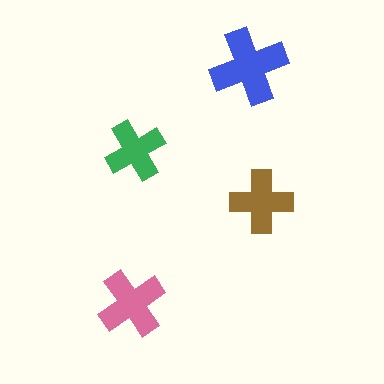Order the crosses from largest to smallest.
the blue one, the pink one, the brown one, the green one.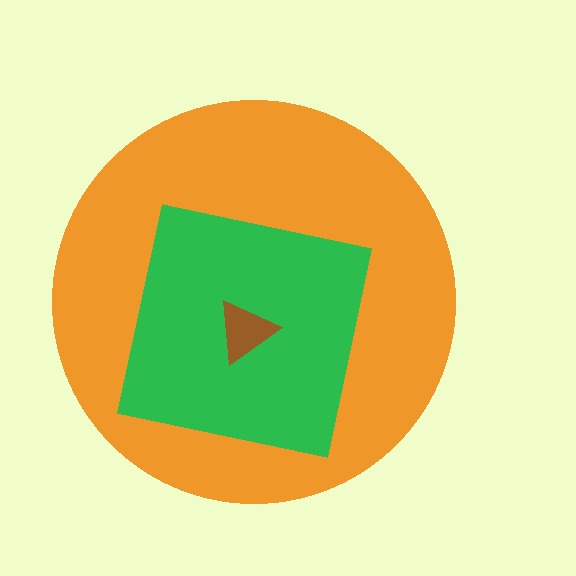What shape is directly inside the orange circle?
The green square.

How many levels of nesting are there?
3.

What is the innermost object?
The brown triangle.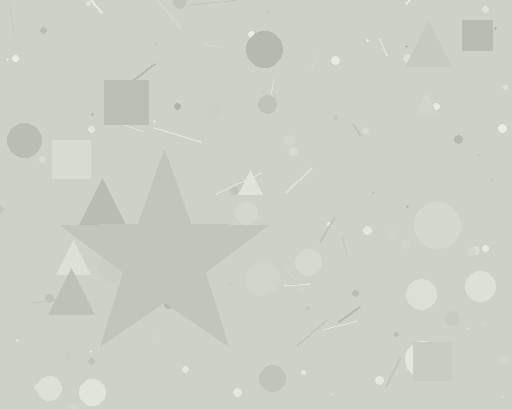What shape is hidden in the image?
A star is hidden in the image.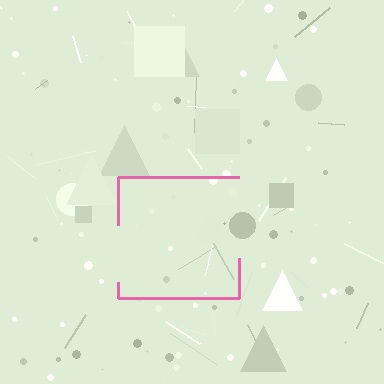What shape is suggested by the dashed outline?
The dashed outline suggests a square.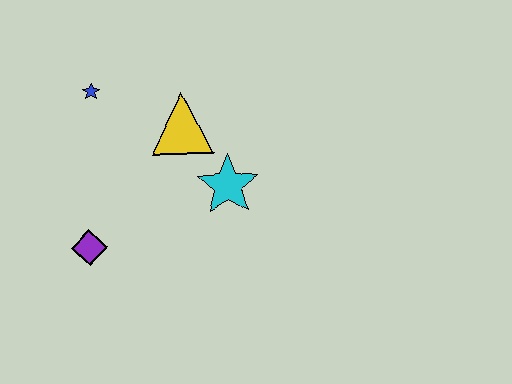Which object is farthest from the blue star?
The cyan star is farthest from the blue star.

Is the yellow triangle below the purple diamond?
No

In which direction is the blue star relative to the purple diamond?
The blue star is above the purple diamond.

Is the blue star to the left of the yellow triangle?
Yes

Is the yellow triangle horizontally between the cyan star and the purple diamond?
Yes